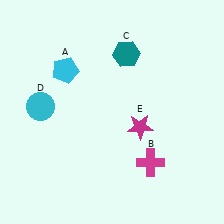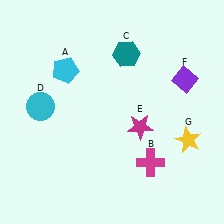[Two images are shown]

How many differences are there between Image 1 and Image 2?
There are 2 differences between the two images.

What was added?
A purple diamond (F), a yellow star (G) were added in Image 2.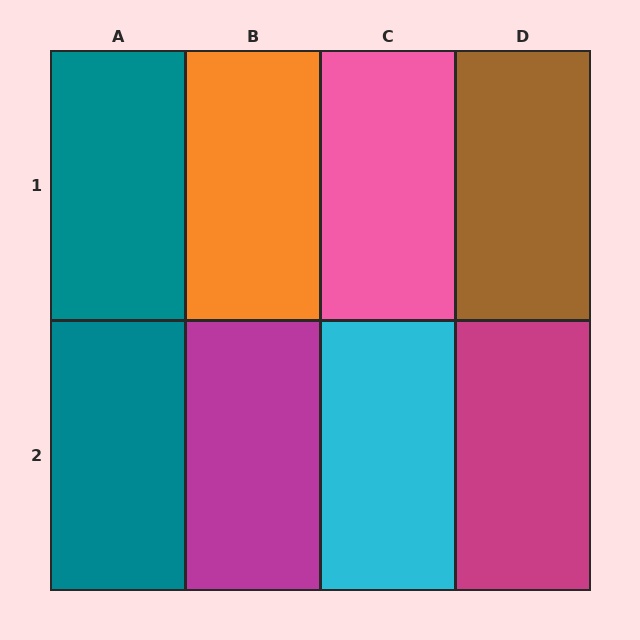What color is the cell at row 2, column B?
Magenta.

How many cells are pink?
1 cell is pink.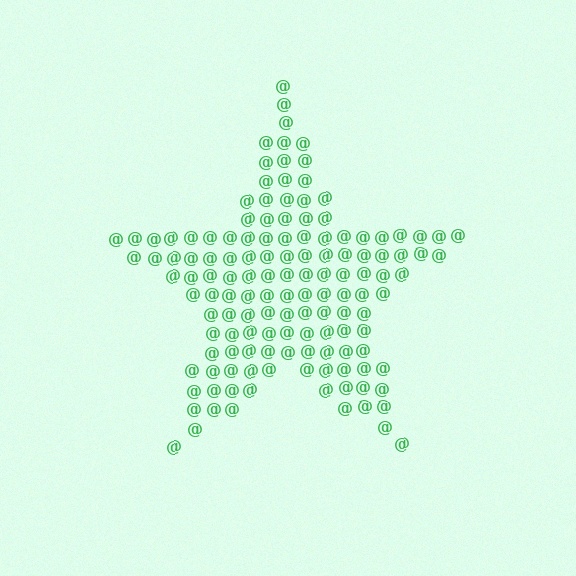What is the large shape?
The large shape is a star.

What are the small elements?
The small elements are at signs.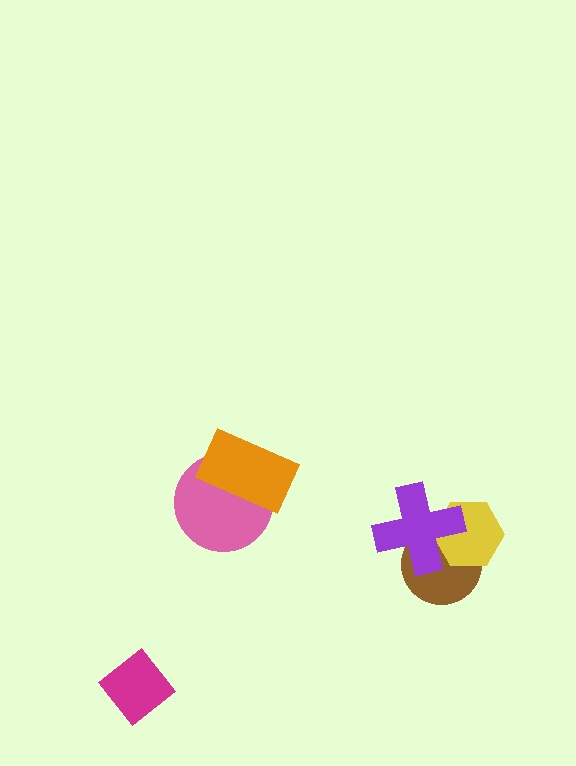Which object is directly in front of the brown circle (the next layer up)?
The yellow hexagon is directly in front of the brown circle.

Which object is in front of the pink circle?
The orange rectangle is in front of the pink circle.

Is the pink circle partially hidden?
Yes, it is partially covered by another shape.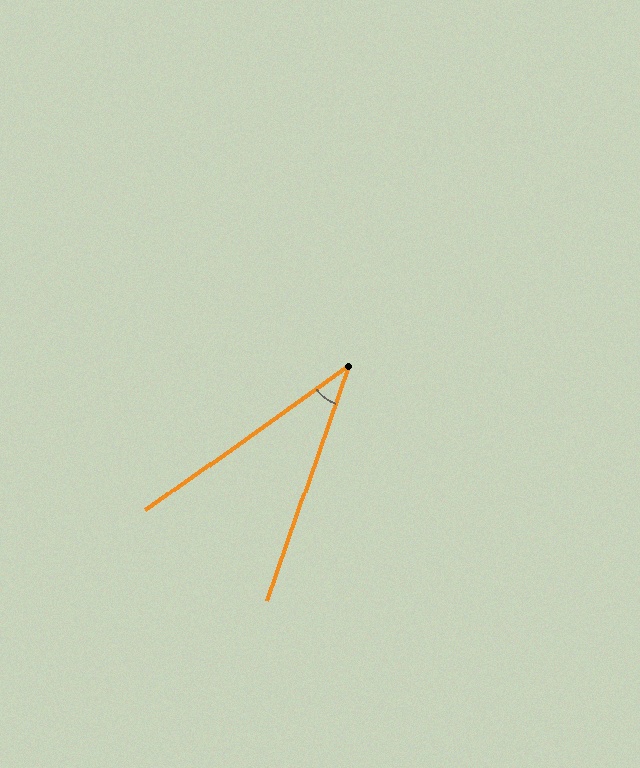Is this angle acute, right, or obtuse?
It is acute.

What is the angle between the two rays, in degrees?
Approximately 35 degrees.